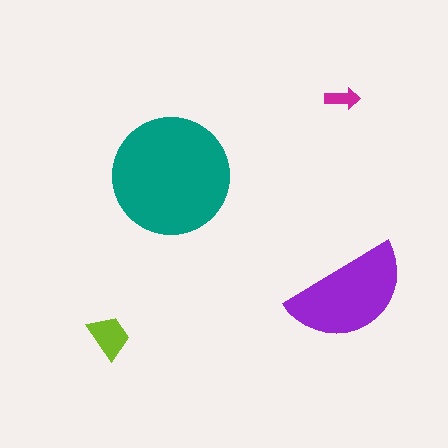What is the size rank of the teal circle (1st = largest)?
1st.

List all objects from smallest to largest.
The magenta arrow, the lime trapezoid, the purple semicircle, the teal circle.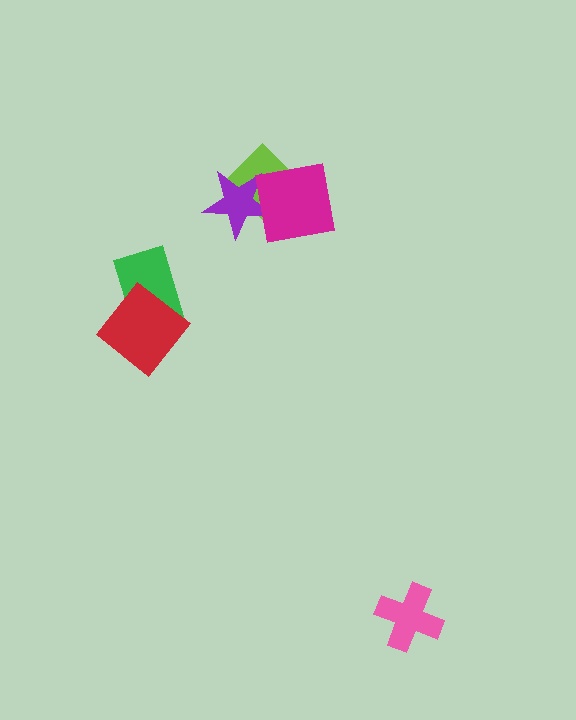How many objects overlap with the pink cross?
0 objects overlap with the pink cross.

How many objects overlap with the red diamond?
1 object overlaps with the red diamond.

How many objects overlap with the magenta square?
2 objects overlap with the magenta square.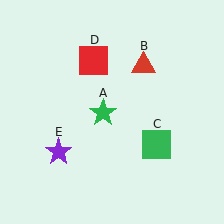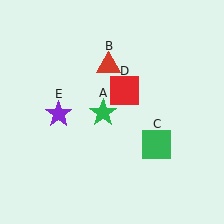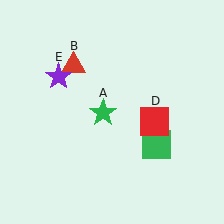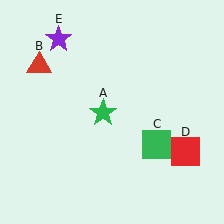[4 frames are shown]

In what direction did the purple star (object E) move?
The purple star (object E) moved up.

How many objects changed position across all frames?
3 objects changed position: red triangle (object B), red square (object D), purple star (object E).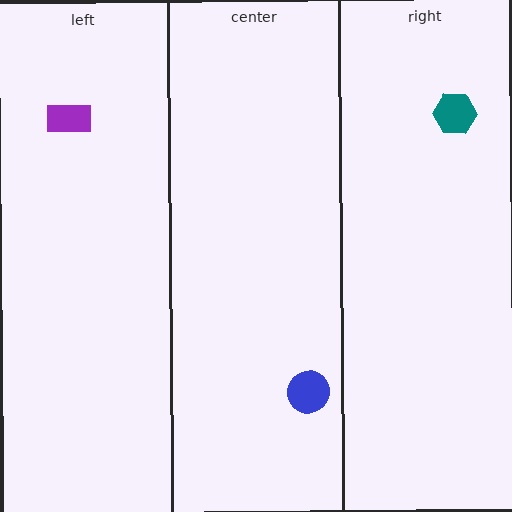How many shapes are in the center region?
1.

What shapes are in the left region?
The purple rectangle.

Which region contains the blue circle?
The center region.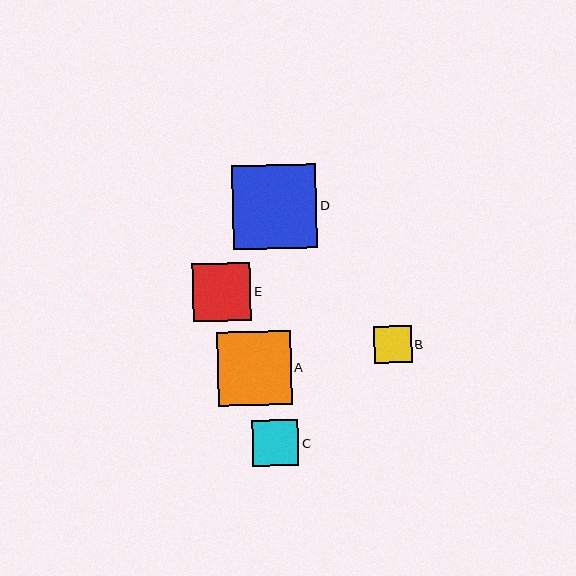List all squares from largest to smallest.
From largest to smallest: D, A, E, C, B.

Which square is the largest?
Square D is the largest with a size of approximately 84 pixels.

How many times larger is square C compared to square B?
Square C is approximately 1.2 times the size of square B.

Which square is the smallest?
Square B is the smallest with a size of approximately 38 pixels.